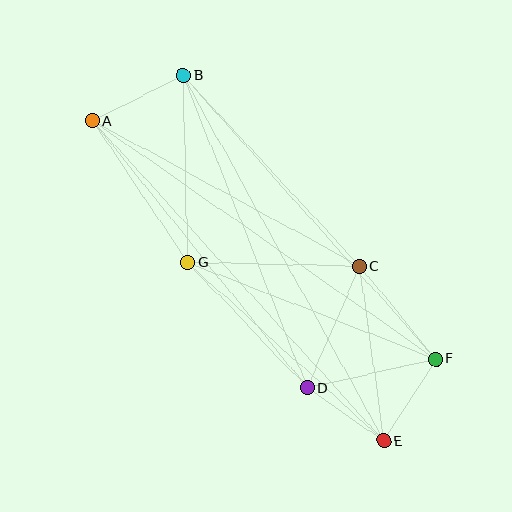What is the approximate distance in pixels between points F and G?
The distance between F and G is approximately 266 pixels.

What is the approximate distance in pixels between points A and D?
The distance between A and D is approximately 343 pixels.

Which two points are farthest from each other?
Points A and E are farthest from each other.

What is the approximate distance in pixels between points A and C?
The distance between A and C is approximately 304 pixels.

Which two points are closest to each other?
Points D and E are closest to each other.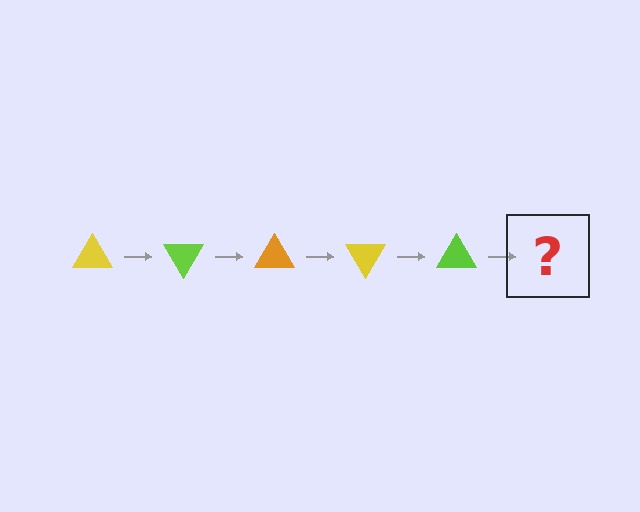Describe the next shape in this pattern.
It should be an orange triangle, rotated 300 degrees from the start.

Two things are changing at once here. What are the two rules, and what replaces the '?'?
The two rules are that it rotates 60 degrees each step and the color cycles through yellow, lime, and orange. The '?' should be an orange triangle, rotated 300 degrees from the start.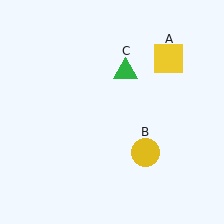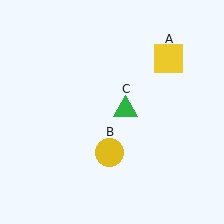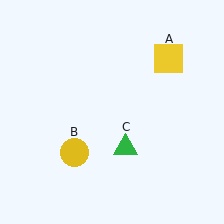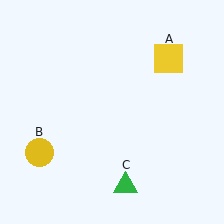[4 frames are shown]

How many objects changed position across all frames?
2 objects changed position: yellow circle (object B), green triangle (object C).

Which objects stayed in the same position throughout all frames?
Yellow square (object A) remained stationary.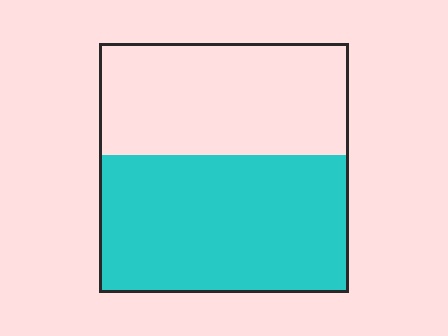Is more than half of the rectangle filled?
Yes.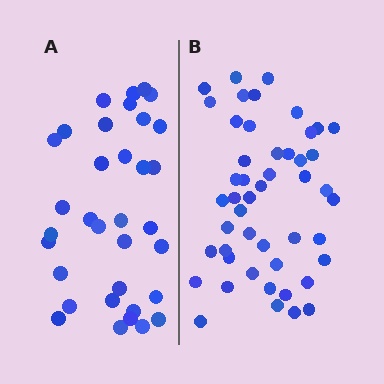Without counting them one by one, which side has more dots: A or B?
Region B (the right region) has more dots.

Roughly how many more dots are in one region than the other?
Region B has approximately 15 more dots than region A.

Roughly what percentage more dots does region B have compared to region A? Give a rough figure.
About 40% more.